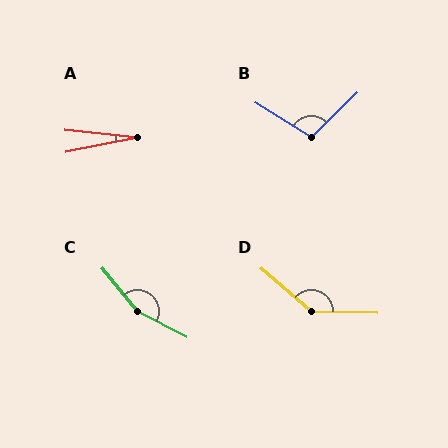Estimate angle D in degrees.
Approximately 141 degrees.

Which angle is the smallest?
A, at approximately 18 degrees.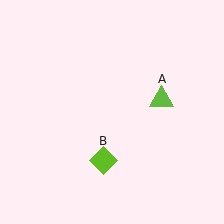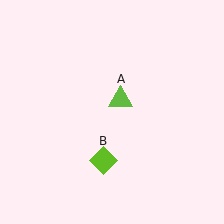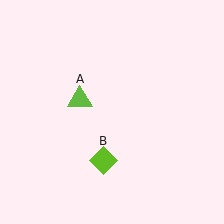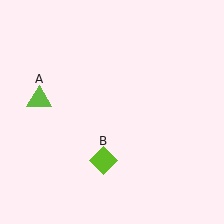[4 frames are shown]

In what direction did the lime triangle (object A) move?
The lime triangle (object A) moved left.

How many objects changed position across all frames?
1 object changed position: lime triangle (object A).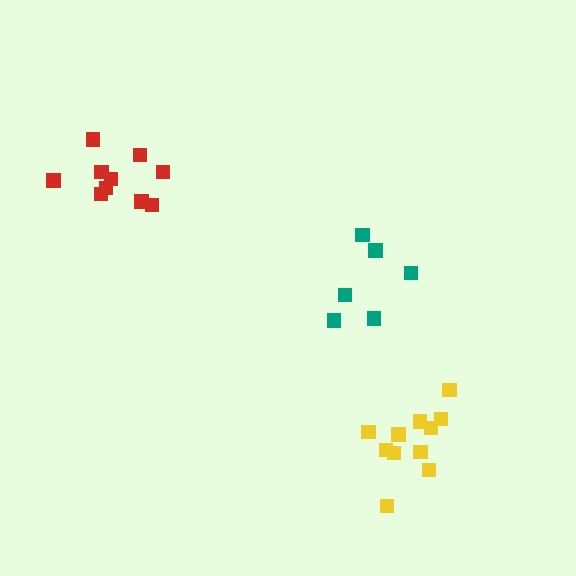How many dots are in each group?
Group 1: 11 dots, Group 2: 10 dots, Group 3: 6 dots (27 total).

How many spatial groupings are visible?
There are 3 spatial groupings.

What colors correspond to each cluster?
The clusters are colored: yellow, red, teal.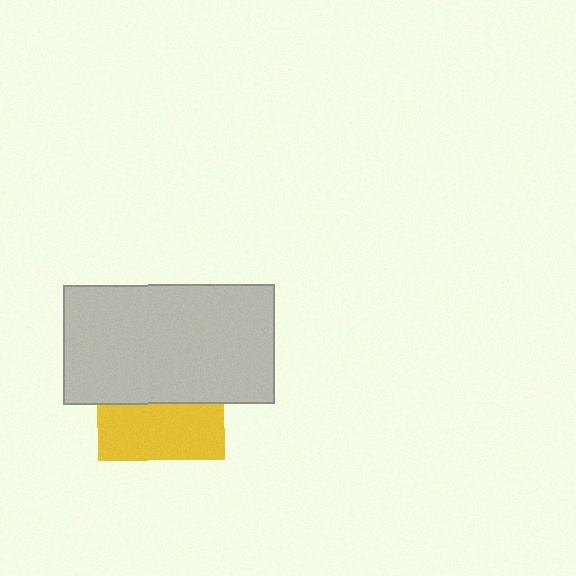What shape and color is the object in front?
The object in front is a light gray rectangle.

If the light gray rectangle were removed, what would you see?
You would see the complete yellow square.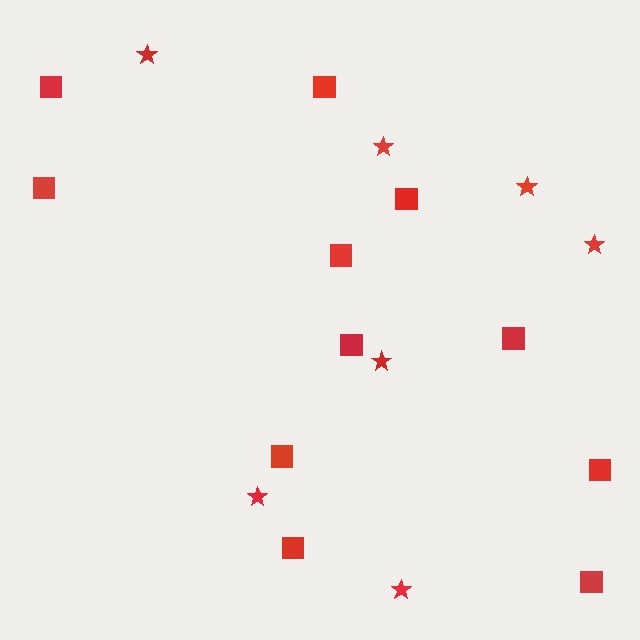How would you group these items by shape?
There are 2 groups: one group of squares (11) and one group of stars (7).